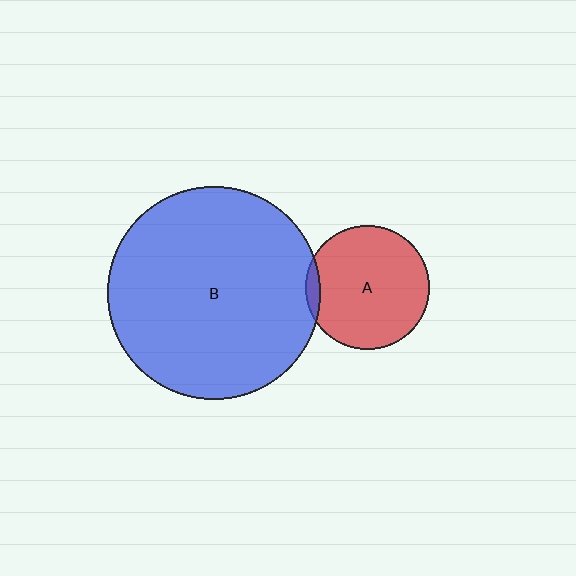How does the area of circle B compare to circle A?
Approximately 2.9 times.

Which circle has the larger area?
Circle B (blue).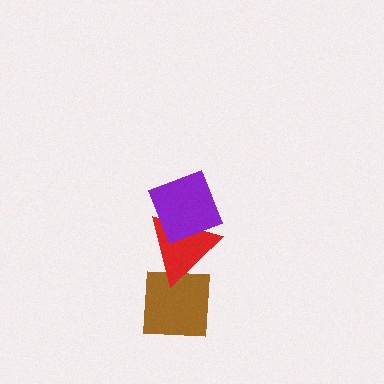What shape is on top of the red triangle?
The purple diamond is on top of the red triangle.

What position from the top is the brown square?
The brown square is 3rd from the top.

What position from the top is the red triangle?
The red triangle is 2nd from the top.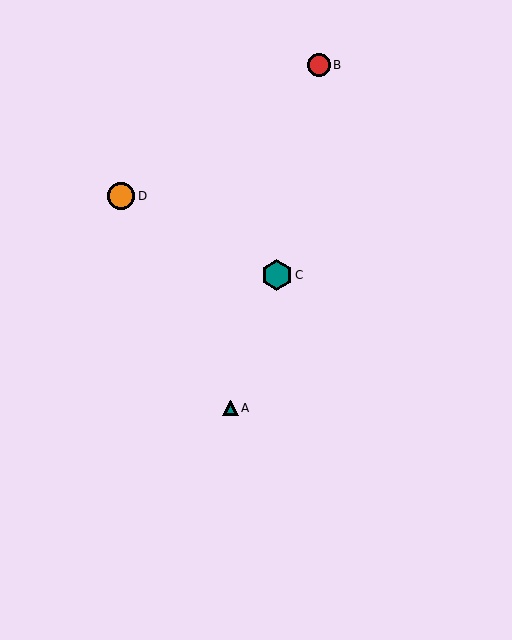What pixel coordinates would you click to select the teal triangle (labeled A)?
Click at (231, 408) to select the teal triangle A.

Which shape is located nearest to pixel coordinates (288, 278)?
The teal hexagon (labeled C) at (277, 275) is nearest to that location.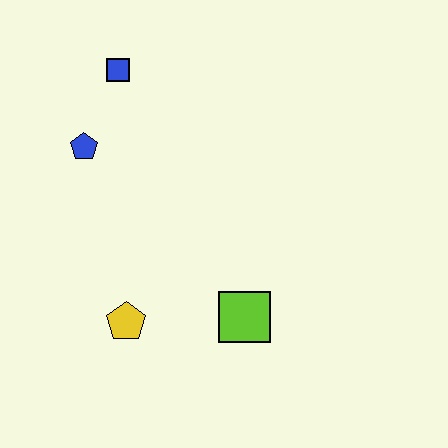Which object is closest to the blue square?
The blue pentagon is closest to the blue square.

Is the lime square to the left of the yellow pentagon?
No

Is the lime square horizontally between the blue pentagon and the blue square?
No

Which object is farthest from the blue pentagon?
The lime square is farthest from the blue pentagon.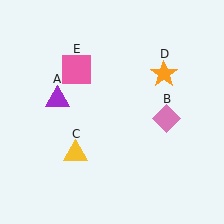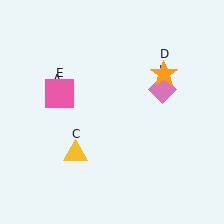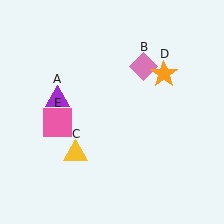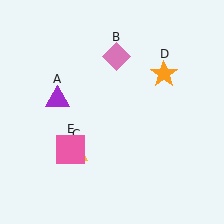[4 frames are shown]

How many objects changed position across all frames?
2 objects changed position: pink diamond (object B), pink square (object E).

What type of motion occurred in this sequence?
The pink diamond (object B), pink square (object E) rotated counterclockwise around the center of the scene.